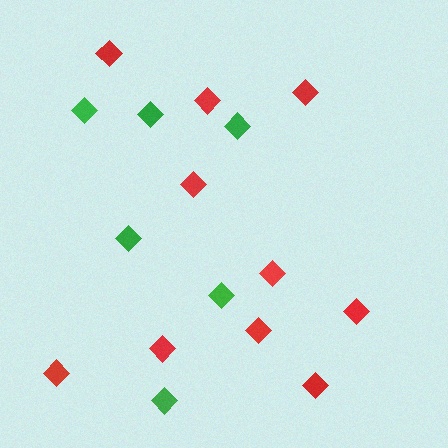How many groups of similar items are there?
There are 2 groups: one group of red diamonds (10) and one group of green diamonds (6).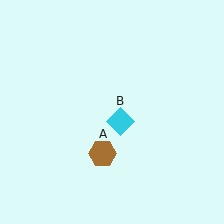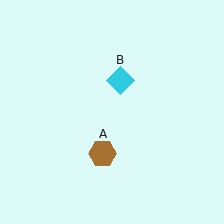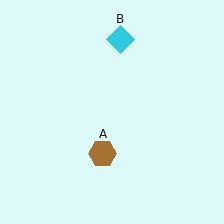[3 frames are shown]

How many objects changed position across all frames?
1 object changed position: cyan diamond (object B).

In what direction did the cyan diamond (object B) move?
The cyan diamond (object B) moved up.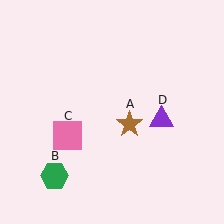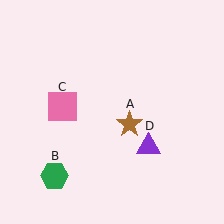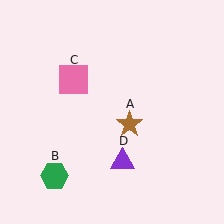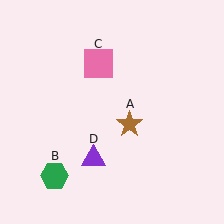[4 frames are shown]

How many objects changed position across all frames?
2 objects changed position: pink square (object C), purple triangle (object D).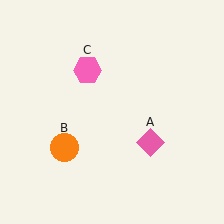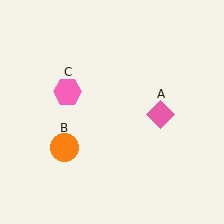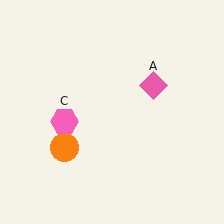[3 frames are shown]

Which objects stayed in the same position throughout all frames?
Orange circle (object B) remained stationary.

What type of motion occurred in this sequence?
The pink diamond (object A), pink hexagon (object C) rotated counterclockwise around the center of the scene.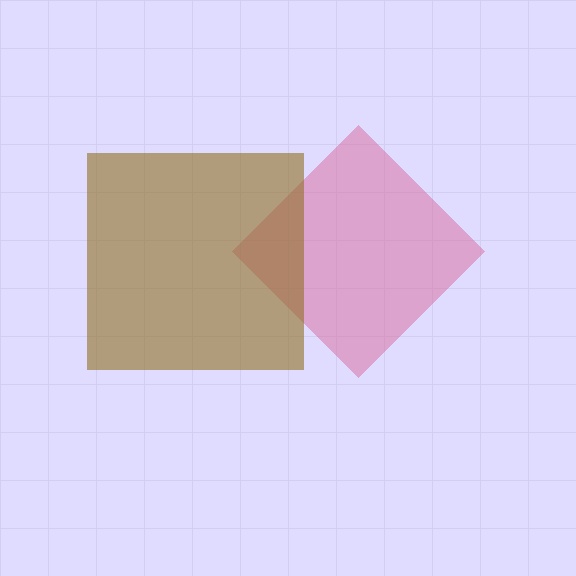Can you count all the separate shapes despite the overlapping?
Yes, there are 2 separate shapes.